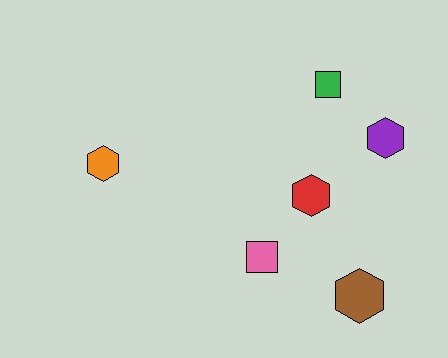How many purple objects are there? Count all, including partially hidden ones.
There is 1 purple object.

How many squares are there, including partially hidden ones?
There are 2 squares.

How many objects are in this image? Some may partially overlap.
There are 6 objects.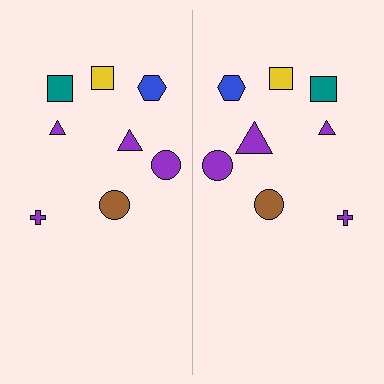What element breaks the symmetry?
The purple triangle on the right side has a different size than its mirror counterpart.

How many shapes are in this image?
There are 16 shapes in this image.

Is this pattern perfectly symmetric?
No, the pattern is not perfectly symmetric. The purple triangle on the right side has a different size than its mirror counterpart.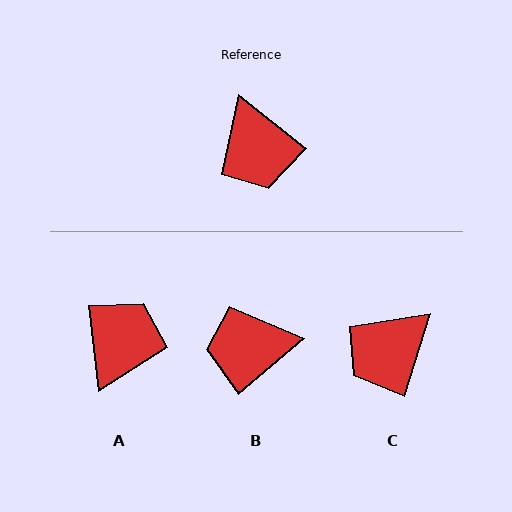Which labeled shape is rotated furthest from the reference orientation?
A, about 135 degrees away.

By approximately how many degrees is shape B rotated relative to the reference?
Approximately 101 degrees clockwise.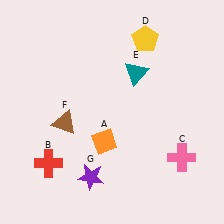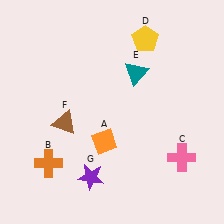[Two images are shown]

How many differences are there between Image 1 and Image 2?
There is 1 difference between the two images.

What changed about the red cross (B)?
In Image 1, B is red. In Image 2, it changed to orange.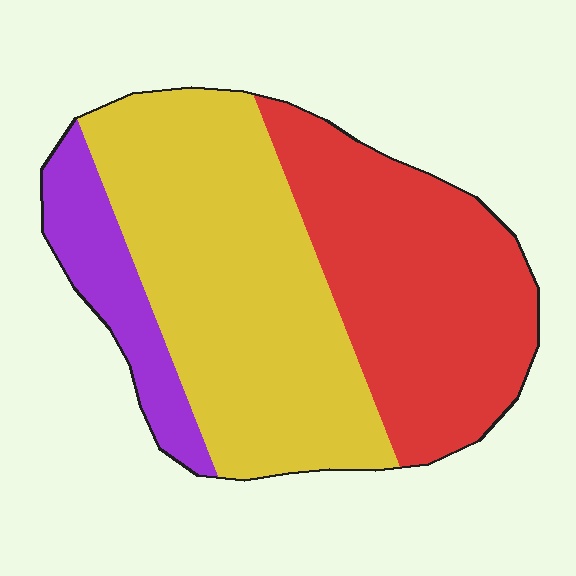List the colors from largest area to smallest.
From largest to smallest: yellow, red, purple.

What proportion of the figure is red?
Red covers about 40% of the figure.